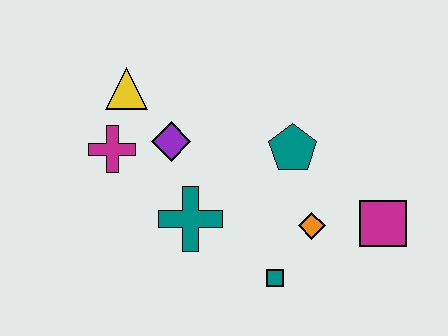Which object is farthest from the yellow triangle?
The magenta square is farthest from the yellow triangle.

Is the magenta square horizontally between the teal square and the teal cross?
No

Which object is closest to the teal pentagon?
The orange diamond is closest to the teal pentagon.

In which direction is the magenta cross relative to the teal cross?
The magenta cross is to the left of the teal cross.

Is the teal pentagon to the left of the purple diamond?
No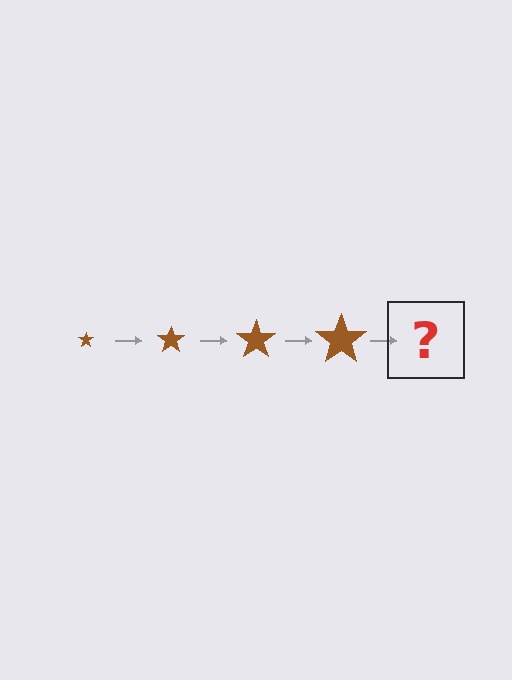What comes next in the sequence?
The next element should be a brown star, larger than the previous one.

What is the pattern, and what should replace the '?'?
The pattern is that the star gets progressively larger each step. The '?' should be a brown star, larger than the previous one.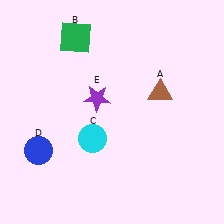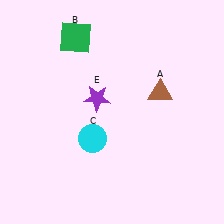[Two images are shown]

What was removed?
The blue circle (D) was removed in Image 2.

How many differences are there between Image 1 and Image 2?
There is 1 difference between the two images.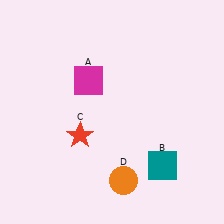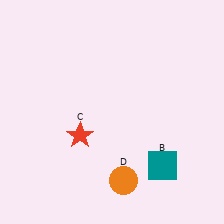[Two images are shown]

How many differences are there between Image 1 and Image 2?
There is 1 difference between the two images.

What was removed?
The magenta square (A) was removed in Image 2.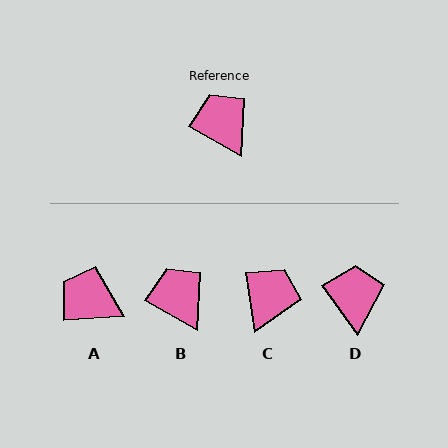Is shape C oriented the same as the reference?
No, it is off by about 52 degrees.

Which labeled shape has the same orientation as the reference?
B.